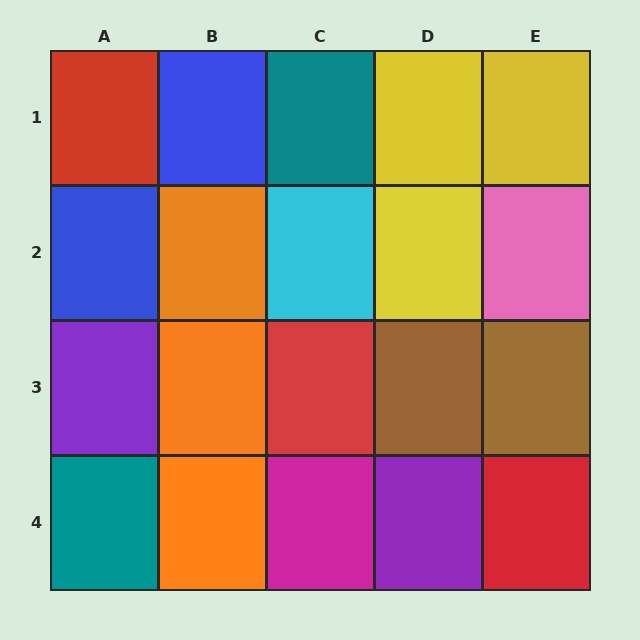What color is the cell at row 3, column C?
Red.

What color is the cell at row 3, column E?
Brown.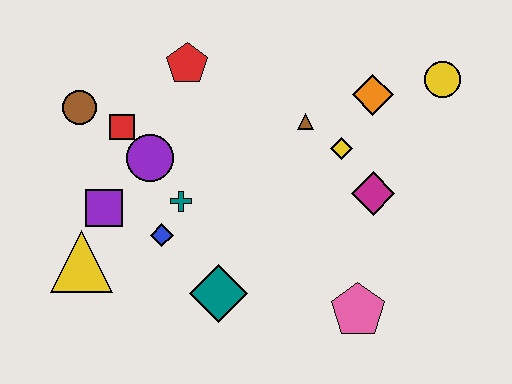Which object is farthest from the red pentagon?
The pink pentagon is farthest from the red pentagon.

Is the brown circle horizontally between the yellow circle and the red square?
No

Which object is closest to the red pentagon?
The red square is closest to the red pentagon.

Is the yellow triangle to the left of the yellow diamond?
Yes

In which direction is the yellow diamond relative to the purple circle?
The yellow diamond is to the right of the purple circle.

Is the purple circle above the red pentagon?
No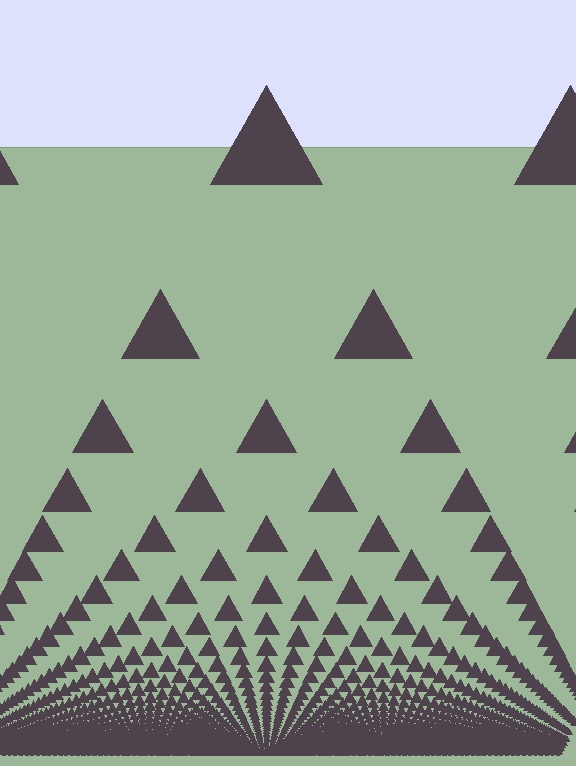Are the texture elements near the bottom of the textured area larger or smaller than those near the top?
Smaller. The gradient is inverted — elements near the bottom are smaller and denser.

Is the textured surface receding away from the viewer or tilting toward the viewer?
The surface appears to tilt toward the viewer. Texture elements get larger and sparser toward the top.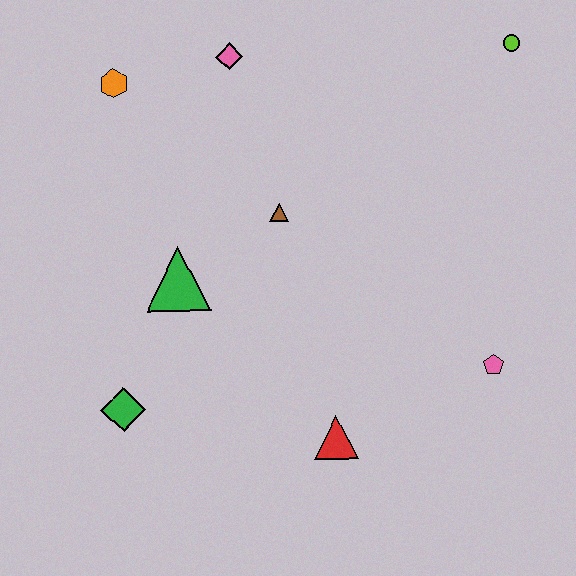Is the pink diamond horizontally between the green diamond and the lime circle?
Yes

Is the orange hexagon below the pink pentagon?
No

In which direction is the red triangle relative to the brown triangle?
The red triangle is below the brown triangle.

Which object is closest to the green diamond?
The green triangle is closest to the green diamond.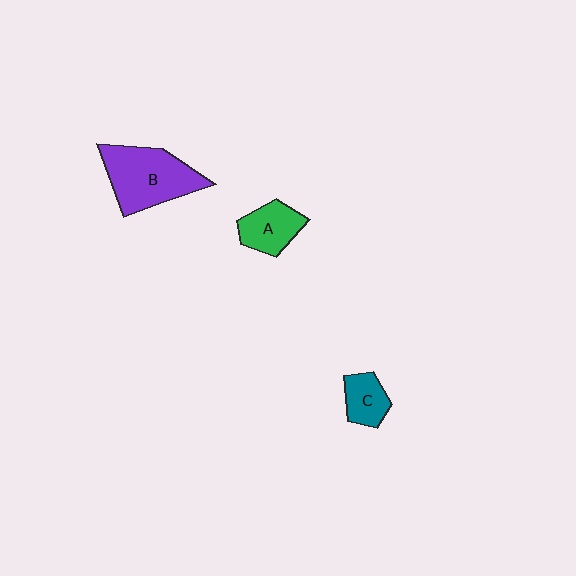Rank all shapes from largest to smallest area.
From largest to smallest: B (purple), A (green), C (teal).